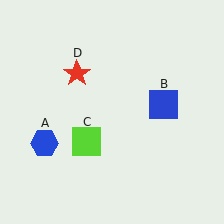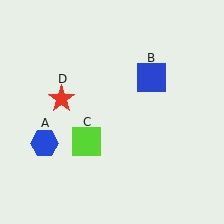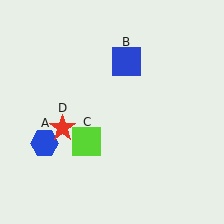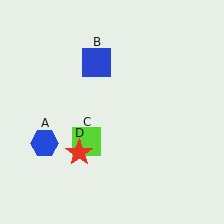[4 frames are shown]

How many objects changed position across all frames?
2 objects changed position: blue square (object B), red star (object D).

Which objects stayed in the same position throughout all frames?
Blue hexagon (object A) and lime square (object C) remained stationary.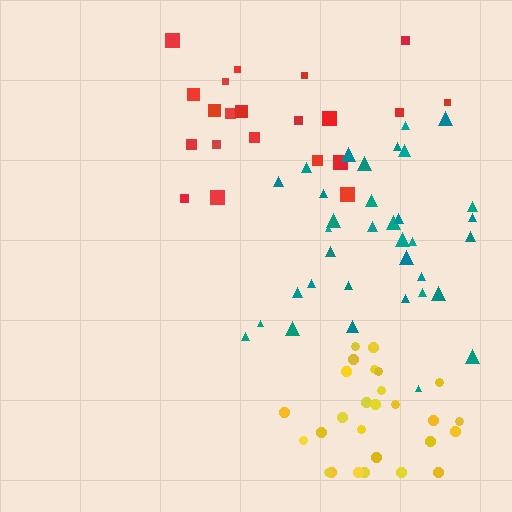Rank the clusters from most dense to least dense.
yellow, teal, red.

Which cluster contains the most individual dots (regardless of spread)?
Teal (35).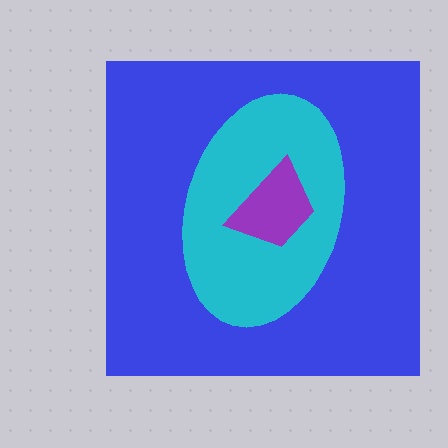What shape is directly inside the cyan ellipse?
The purple trapezoid.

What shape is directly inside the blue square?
The cyan ellipse.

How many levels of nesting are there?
3.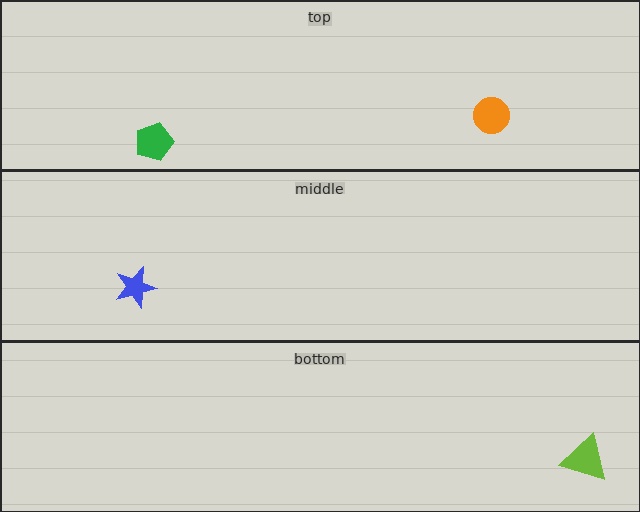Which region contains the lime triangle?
The bottom region.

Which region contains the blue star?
The middle region.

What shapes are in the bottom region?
The lime triangle.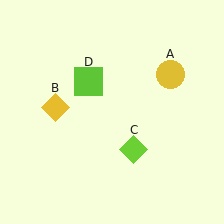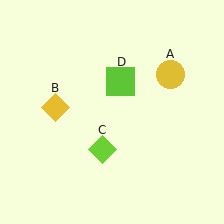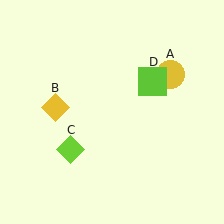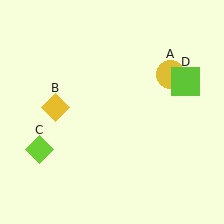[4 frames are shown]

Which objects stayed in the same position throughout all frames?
Yellow circle (object A) and yellow diamond (object B) remained stationary.